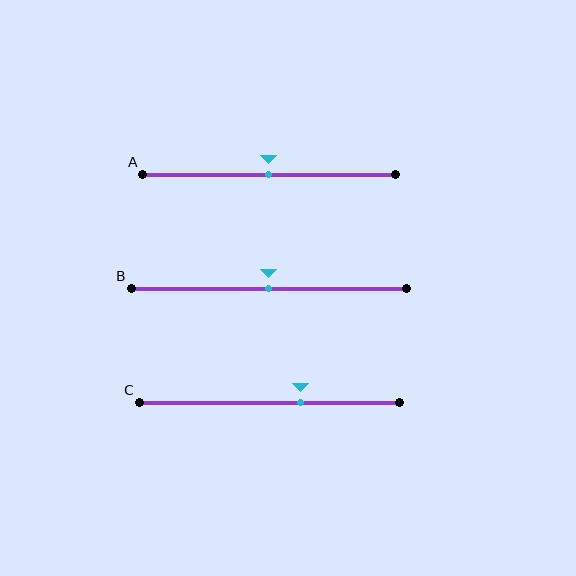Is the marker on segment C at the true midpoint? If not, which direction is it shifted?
No, the marker on segment C is shifted to the right by about 12% of the segment length.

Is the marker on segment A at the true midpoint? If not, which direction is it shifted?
Yes, the marker on segment A is at the true midpoint.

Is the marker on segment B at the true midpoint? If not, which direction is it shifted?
Yes, the marker on segment B is at the true midpoint.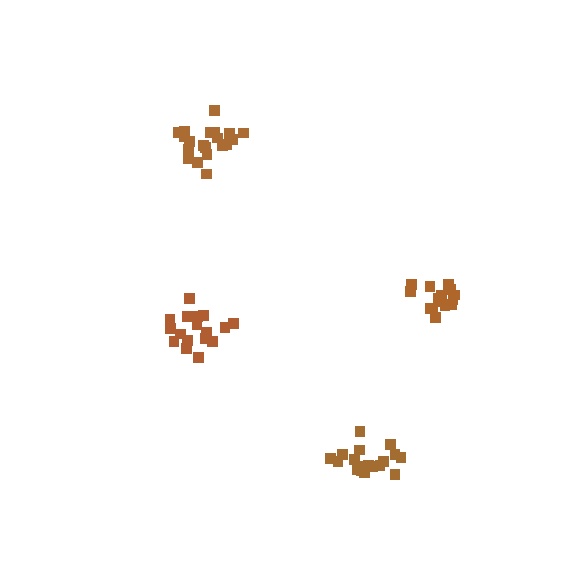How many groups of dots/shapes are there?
There are 4 groups.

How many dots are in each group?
Group 1: 20 dots, Group 2: 19 dots, Group 3: 18 dots, Group 4: 15 dots (72 total).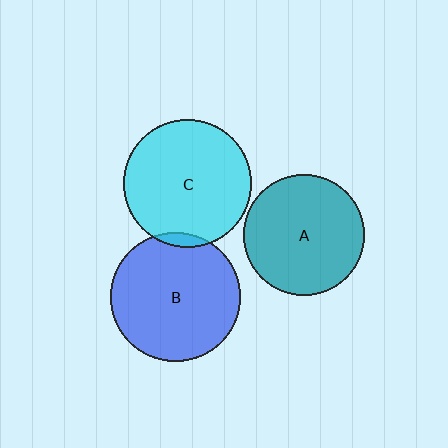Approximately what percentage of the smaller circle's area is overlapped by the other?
Approximately 5%.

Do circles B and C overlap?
Yes.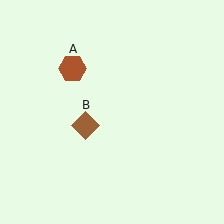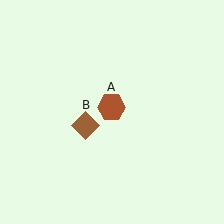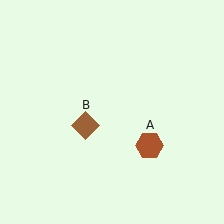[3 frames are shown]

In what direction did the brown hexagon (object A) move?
The brown hexagon (object A) moved down and to the right.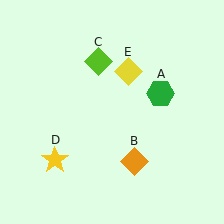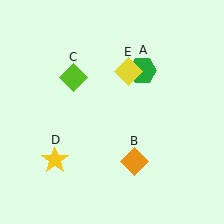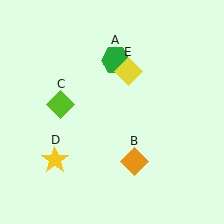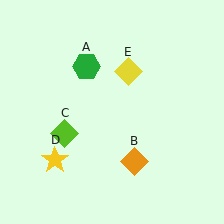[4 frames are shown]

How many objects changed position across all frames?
2 objects changed position: green hexagon (object A), lime diamond (object C).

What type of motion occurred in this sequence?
The green hexagon (object A), lime diamond (object C) rotated counterclockwise around the center of the scene.